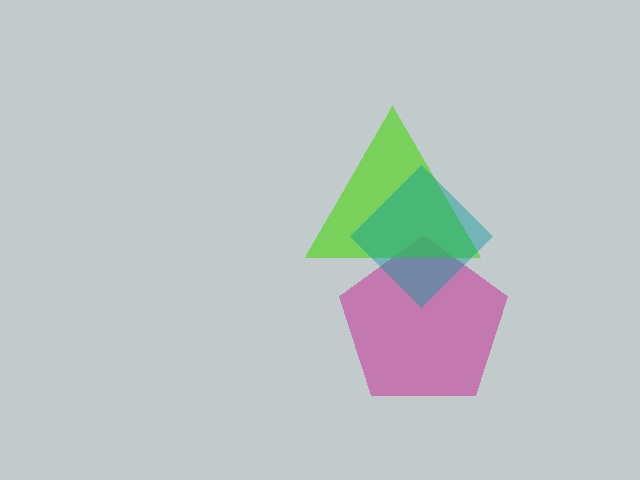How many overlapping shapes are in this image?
There are 3 overlapping shapes in the image.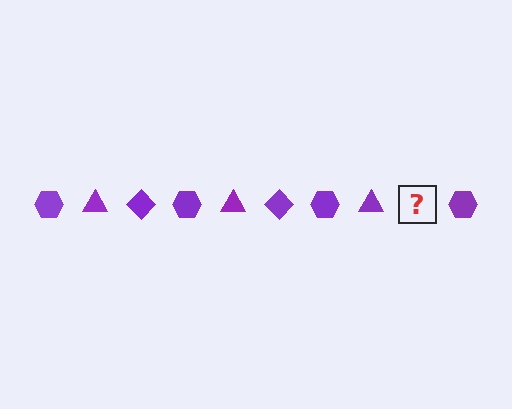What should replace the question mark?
The question mark should be replaced with a purple diamond.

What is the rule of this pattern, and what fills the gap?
The rule is that the pattern cycles through hexagon, triangle, diamond shapes in purple. The gap should be filled with a purple diamond.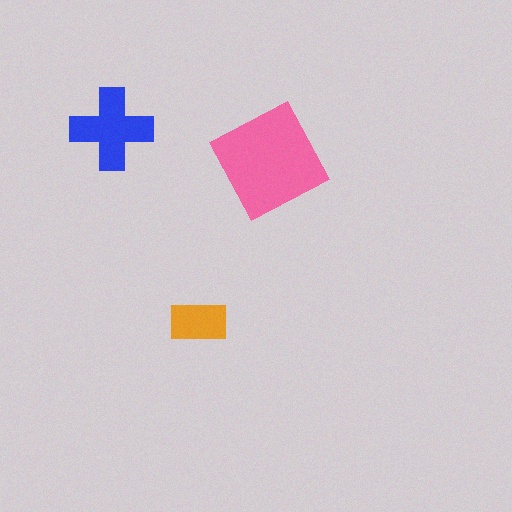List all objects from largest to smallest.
The pink diamond, the blue cross, the orange rectangle.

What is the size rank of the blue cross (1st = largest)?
2nd.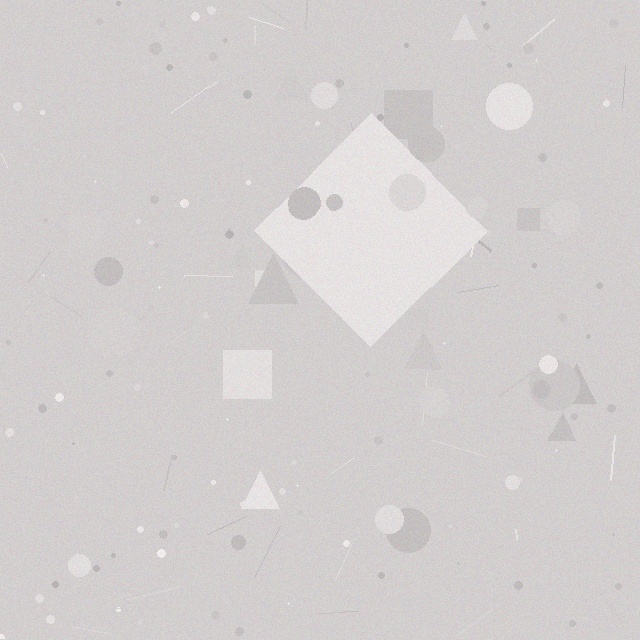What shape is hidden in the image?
A diamond is hidden in the image.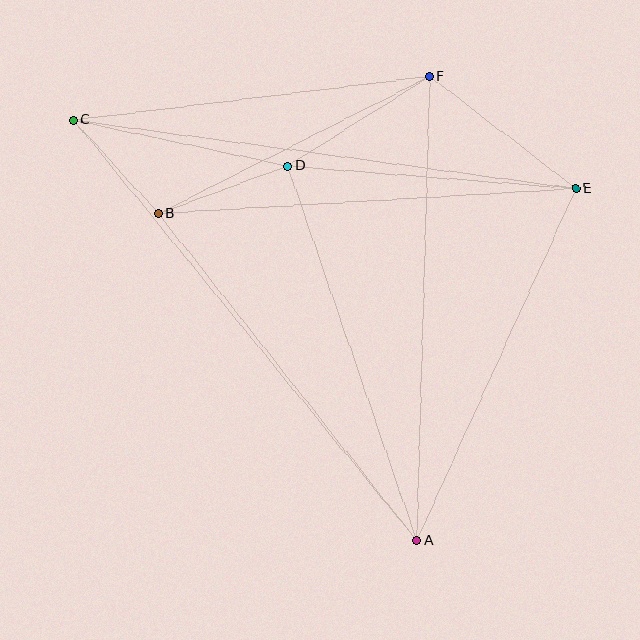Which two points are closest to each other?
Points B and C are closest to each other.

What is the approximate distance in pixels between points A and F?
The distance between A and F is approximately 464 pixels.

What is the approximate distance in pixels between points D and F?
The distance between D and F is approximately 168 pixels.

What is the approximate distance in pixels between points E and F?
The distance between E and F is approximately 184 pixels.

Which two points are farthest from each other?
Points A and C are farthest from each other.